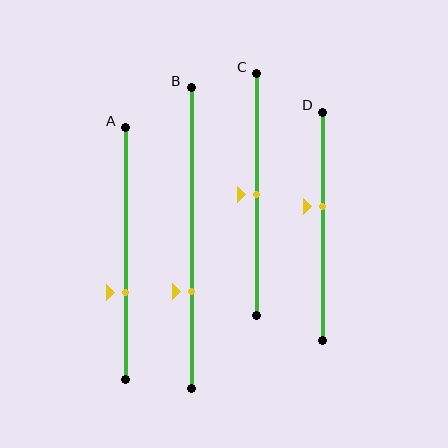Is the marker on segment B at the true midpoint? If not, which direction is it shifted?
No, the marker on segment B is shifted downward by about 18% of the segment length.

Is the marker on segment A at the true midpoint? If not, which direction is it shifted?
No, the marker on segment A is shifted downward by about 15% of the segment length.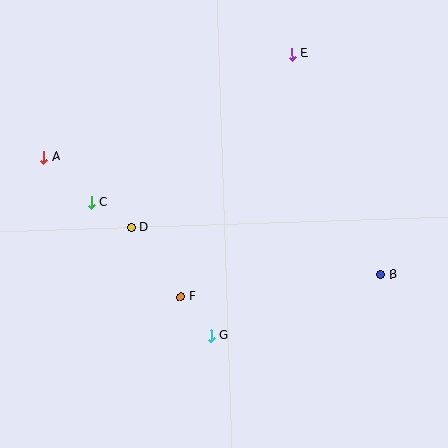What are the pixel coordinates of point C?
Point C is at (91, 203).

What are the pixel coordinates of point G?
Point G is at (211, 336).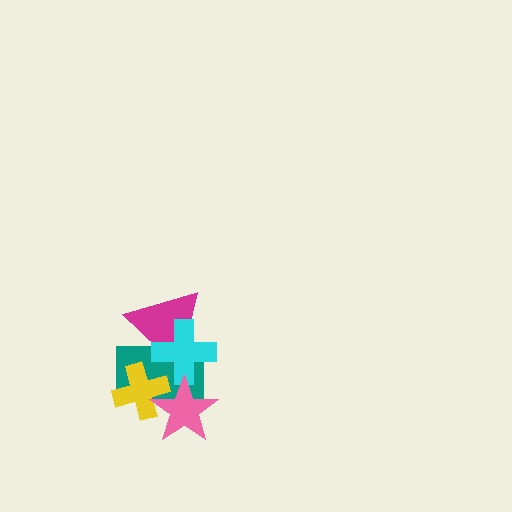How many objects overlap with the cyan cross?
3 objects overlap with the cyan cross.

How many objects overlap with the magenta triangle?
2 objects overlap with the magenta triangle.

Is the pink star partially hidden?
No, no other shape covers it.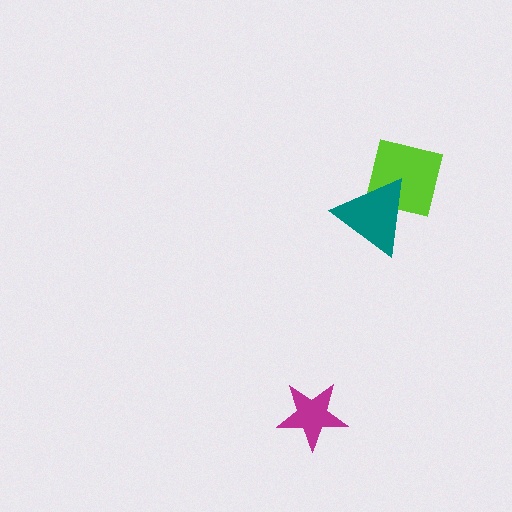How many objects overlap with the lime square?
1 object overlaps with the lime square.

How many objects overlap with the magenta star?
0 objects overlap with the magenta star.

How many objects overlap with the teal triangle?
1 object overlaps with the teal triangle.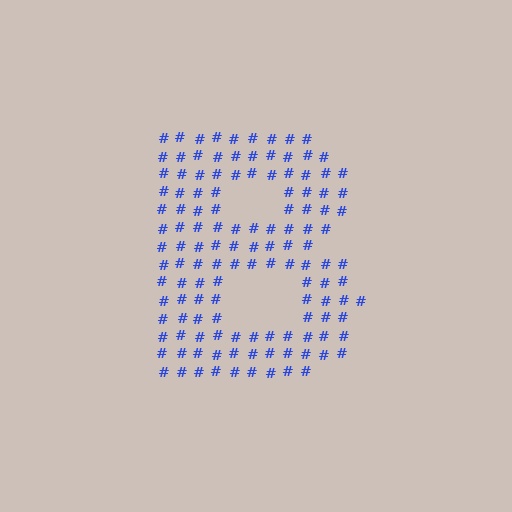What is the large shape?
The large shape is the letter B.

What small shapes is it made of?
It is made of small hash symbols.